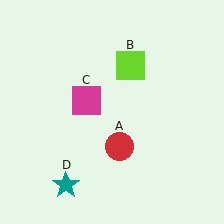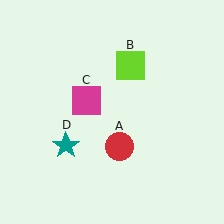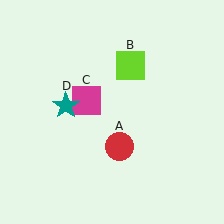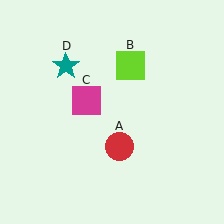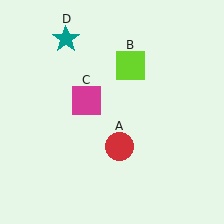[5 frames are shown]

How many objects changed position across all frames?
1 object changed position: teal star (object D).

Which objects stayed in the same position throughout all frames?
Red circle (object A) and lime square (object B) and magenta square (object C) remained stationary.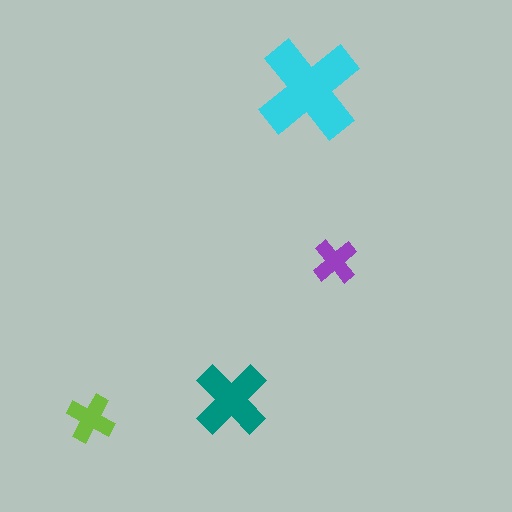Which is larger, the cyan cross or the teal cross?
The cyan one.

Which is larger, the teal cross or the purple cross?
The teal one.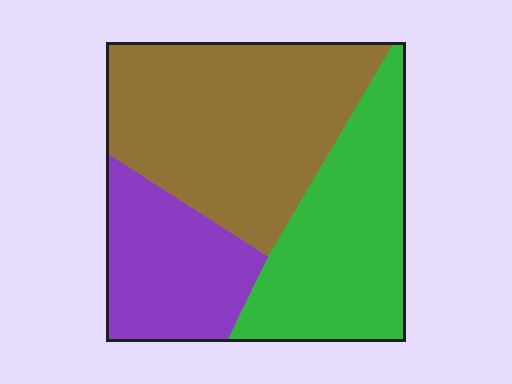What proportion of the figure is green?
Green covers around 35% of the figure.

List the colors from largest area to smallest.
From largest to smallest: brown, green, purple.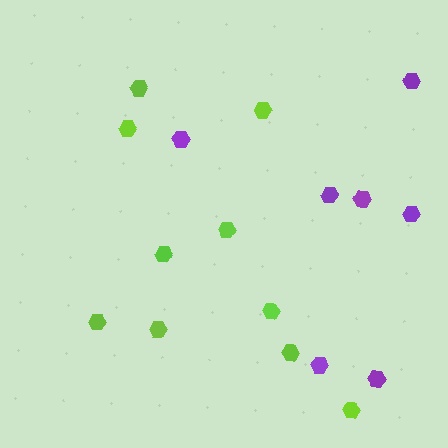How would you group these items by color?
There are 2 groups: one group of lime hexagons (10) and one group of purple hexagons (7).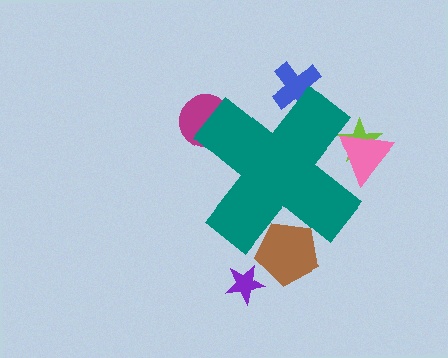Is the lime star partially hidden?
Yes, the lime star is partially hidden behind the teal cross.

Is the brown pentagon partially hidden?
Yes, the brown pentagon is partially hidden behind the teal cross.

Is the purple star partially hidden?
No, the purple star is fully visible.